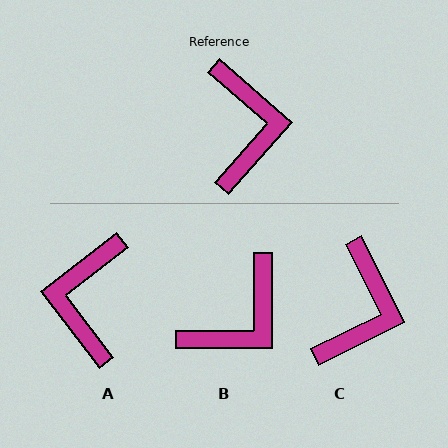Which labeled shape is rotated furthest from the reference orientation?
A, about 169 degrees away.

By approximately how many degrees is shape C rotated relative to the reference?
Approximately 22 degrees clockwise.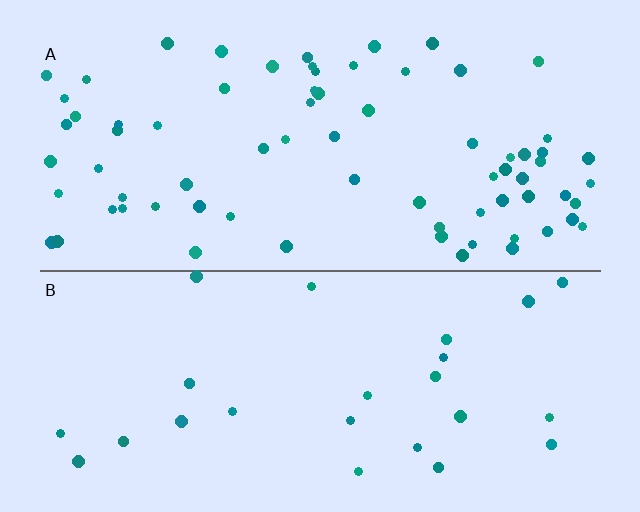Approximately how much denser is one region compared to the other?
Approximately 2.9× — region A over region B.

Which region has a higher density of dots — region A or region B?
A (the top).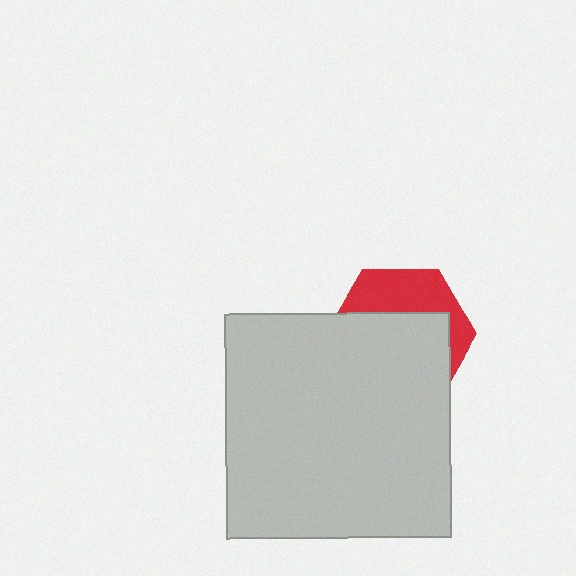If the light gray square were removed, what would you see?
You would see the complete red hexagon.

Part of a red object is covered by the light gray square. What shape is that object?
It is a hexagon.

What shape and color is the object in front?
The object in front is a light gray square.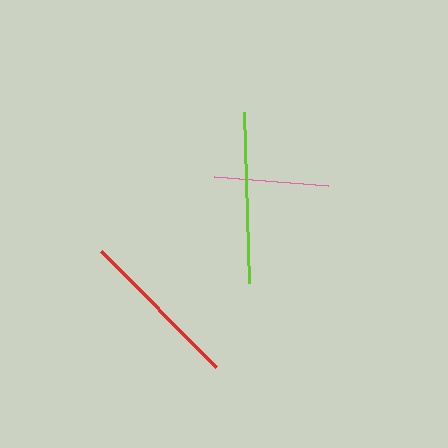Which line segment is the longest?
The lime line is the longest at approximately 171 pixels.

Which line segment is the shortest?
The pink line is the shortest at approximately 114 pixels.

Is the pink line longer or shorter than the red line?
The red line is longer than the pink line.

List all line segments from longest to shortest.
From longest to shortest: lime, red, pink.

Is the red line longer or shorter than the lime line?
The lime line is longer than the red line.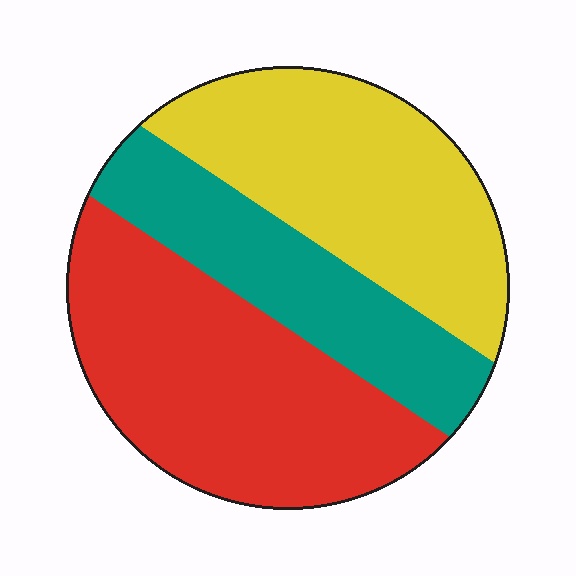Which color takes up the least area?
Teal, at roughly 25%.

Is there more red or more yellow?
Red.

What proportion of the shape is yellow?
Yellow covers 35% of the shape.